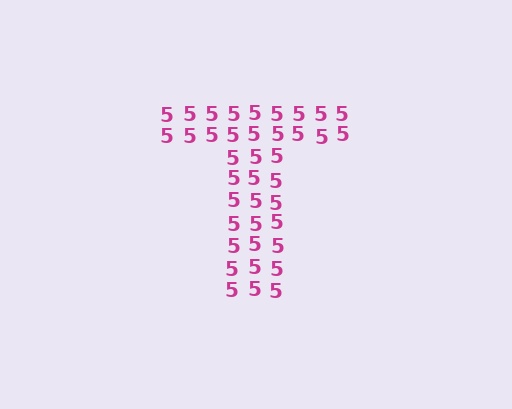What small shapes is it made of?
It is made of small digit 5's.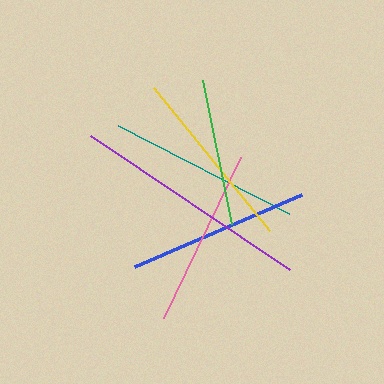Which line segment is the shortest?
The green line is the shortest at approximately 147 pixels.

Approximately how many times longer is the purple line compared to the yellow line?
The purple line is approximately 1.3 times the length of the yellow line.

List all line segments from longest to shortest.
From longest to shortest: purple, teal, yellow, blue, pink, green.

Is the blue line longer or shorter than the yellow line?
The yellow line is longer than the blue line.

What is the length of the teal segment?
The teal segment is approximately 192 pixels long.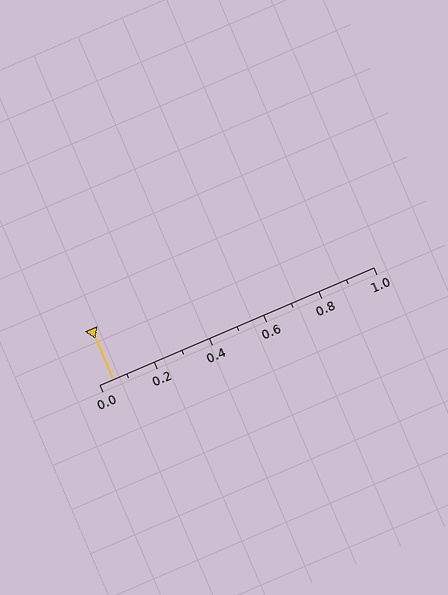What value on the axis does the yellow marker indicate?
The marker indicates approximately 0.05.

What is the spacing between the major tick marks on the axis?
The major ticks are spaced 0.2 apart.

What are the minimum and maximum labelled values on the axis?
The axis runs from 0.0 to 1.0.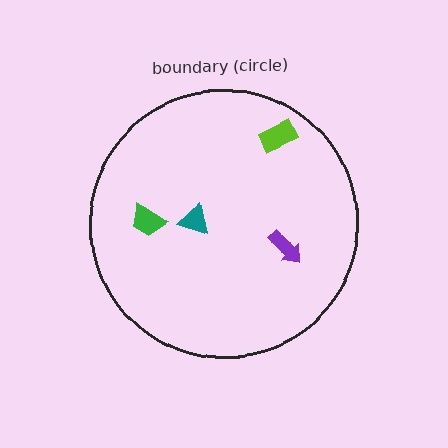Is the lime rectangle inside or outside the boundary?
Inside.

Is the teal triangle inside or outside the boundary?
Inside.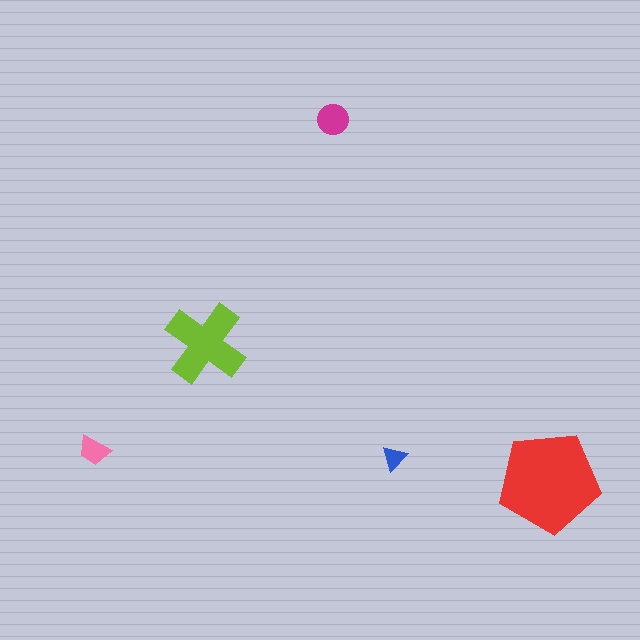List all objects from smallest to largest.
The blue triangle, the pink trapezoid, the magenta circle, the lime cross, the red pentagon.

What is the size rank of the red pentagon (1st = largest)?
1st.